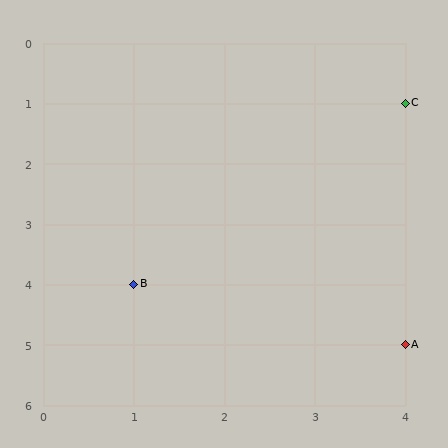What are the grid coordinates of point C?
Point C is at grid coordinates (4, 1).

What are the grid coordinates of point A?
Point A is at grid coordinates (4, 5).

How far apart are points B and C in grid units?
Points B and C are 3 columns and 3 rows apart (about 4.2 grid units diagonally).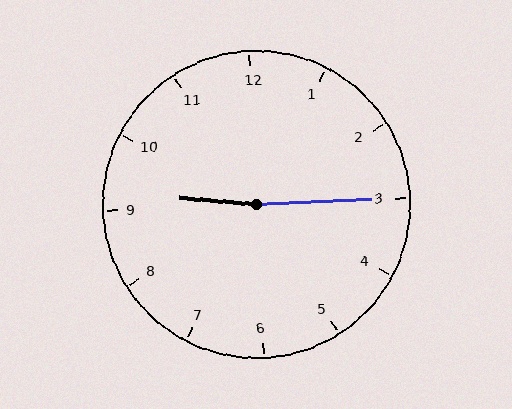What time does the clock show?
9:15.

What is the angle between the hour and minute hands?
Approximately 172 degrees.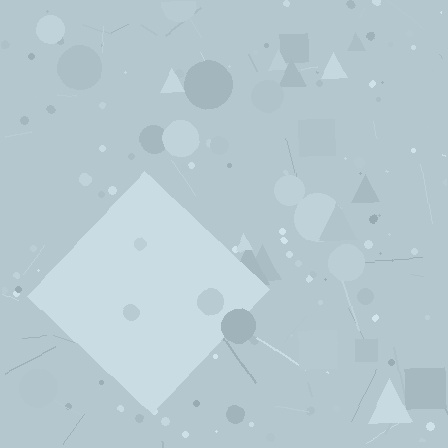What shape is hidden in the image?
A diamond is hidden in the image.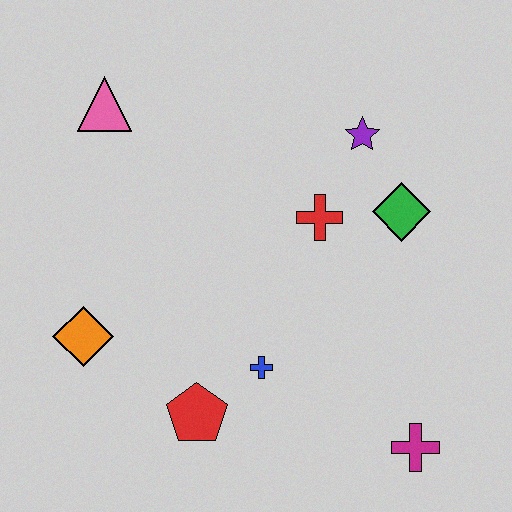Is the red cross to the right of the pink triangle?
Yes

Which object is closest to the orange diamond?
The red pentagon is closest to the orange diamond.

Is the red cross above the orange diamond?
Yes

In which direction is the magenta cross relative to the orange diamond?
The magenta cross is to the right of the orange diamond.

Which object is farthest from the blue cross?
The pink triangle is farthest from the blue cross.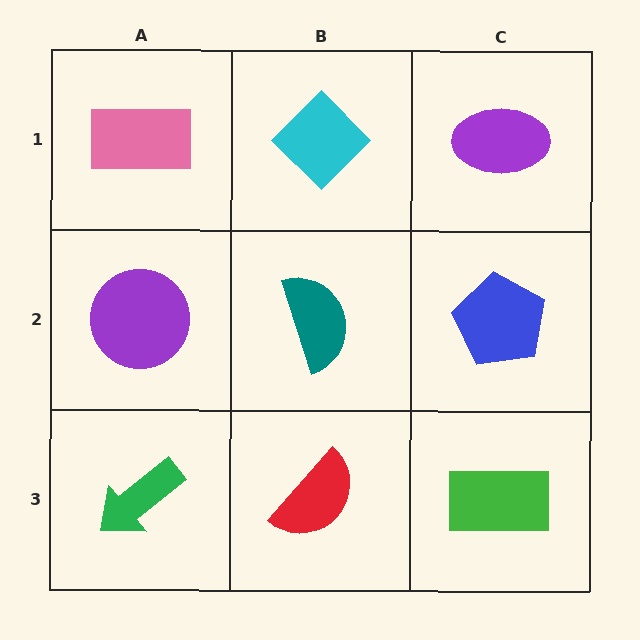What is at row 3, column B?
A red semicircle.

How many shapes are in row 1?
3 shapes.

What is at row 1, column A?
A pink rectangle.